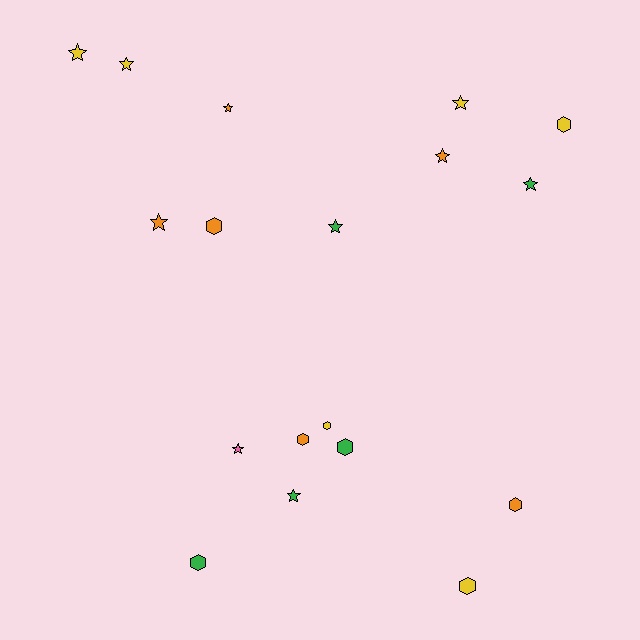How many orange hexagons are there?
There are 3 orange hexagons.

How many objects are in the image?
There are 18 objects.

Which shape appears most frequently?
Star, with 10 objects.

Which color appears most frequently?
Yellow, with 6 objects.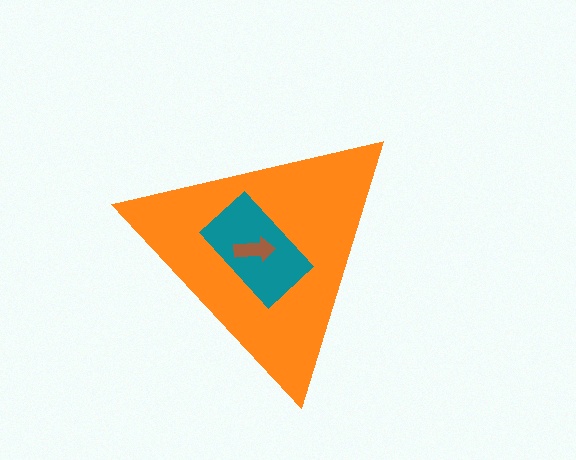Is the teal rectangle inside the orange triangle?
Yes.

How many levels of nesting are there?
3.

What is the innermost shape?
The brown arrow.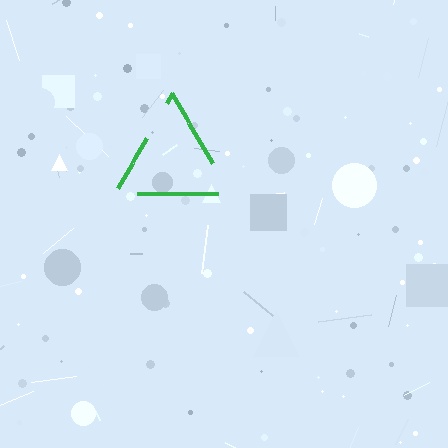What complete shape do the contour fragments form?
The contour fragments form a triangle.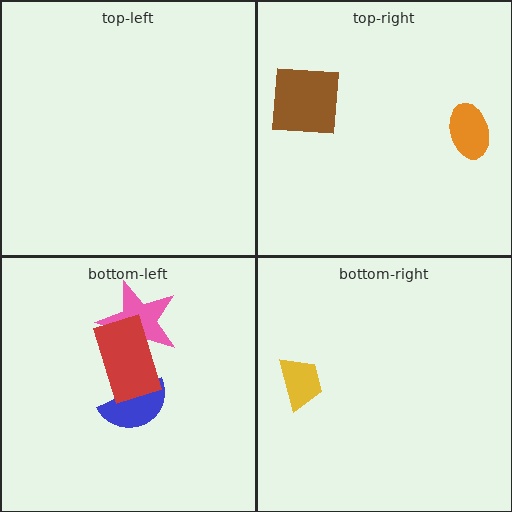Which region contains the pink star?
The bottom-left region.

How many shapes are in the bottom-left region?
3.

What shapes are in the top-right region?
The brown square, the orange ellipse.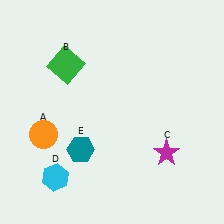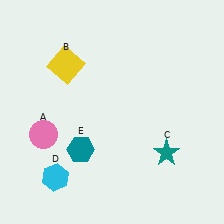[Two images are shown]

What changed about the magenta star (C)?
In Image 1, C is magenta. In Image 2, it changed to teal.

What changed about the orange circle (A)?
In Image 1, A is orange. In Image 2, it changed to pink.